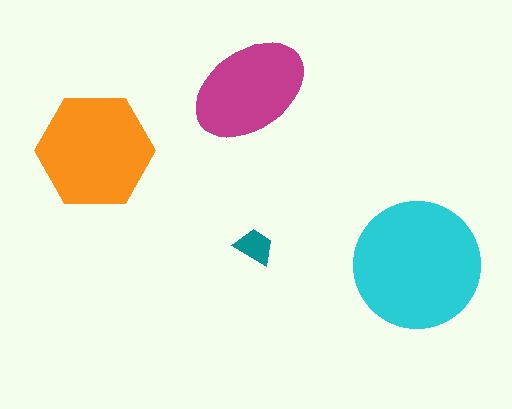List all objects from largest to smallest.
The cyan circle, the orange hexagon, the magenta ellipse, the teal trapezoid.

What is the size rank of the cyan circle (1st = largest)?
1st.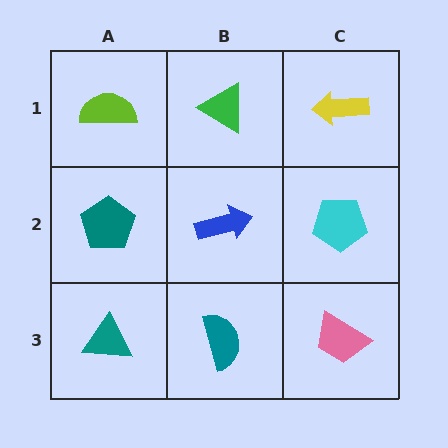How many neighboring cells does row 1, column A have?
2.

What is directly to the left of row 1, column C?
A green triangle.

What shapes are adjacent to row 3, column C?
A cyan pentagon (row 2, column C), a teal semicircle (row 3, column B).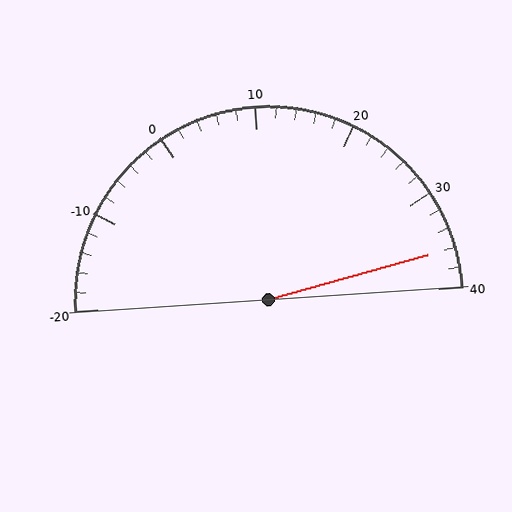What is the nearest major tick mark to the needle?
The nearest major tick mark is 40.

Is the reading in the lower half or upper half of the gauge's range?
The reading is in the upper half of the range (-20 to 40).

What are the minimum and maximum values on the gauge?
The gauge ranges from -20 to 40.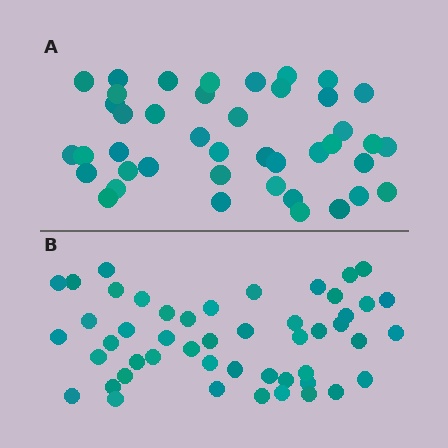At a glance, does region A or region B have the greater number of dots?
Region B (the bottom region) has more dots.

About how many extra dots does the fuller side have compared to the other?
Region B has roughly 8 or so more dots than region A.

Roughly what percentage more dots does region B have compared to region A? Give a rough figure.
About 15% more.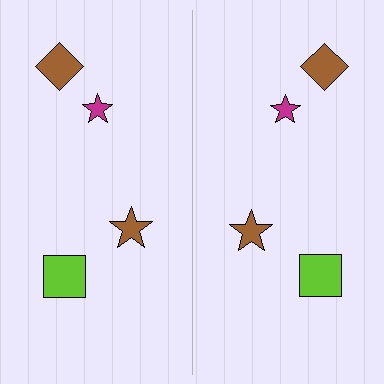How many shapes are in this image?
There are 8 shapes in this image.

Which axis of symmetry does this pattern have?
The pattern has a vertical axis of symmetry running through the center of the image.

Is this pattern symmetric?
Yes, this pattern has bilateral (reflection) symmetry.